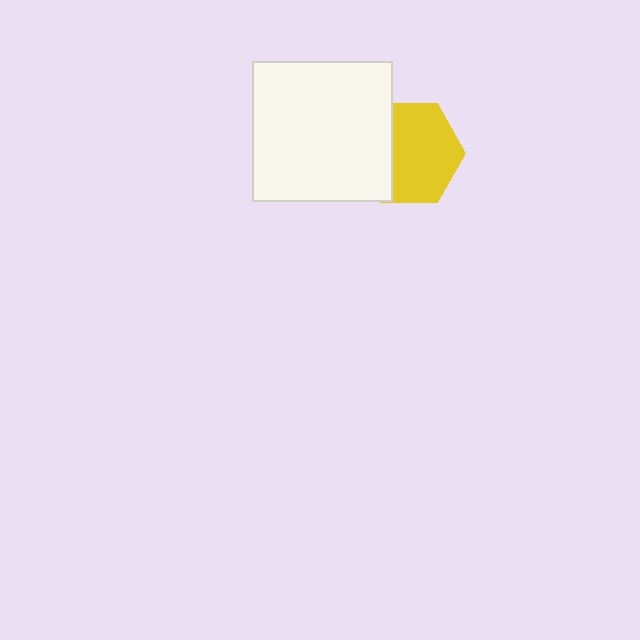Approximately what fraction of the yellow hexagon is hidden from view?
Roughly 32% of the yellow hexagon is hidden behind the white square.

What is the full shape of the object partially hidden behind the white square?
The partially hidden object is a yellow hexagon.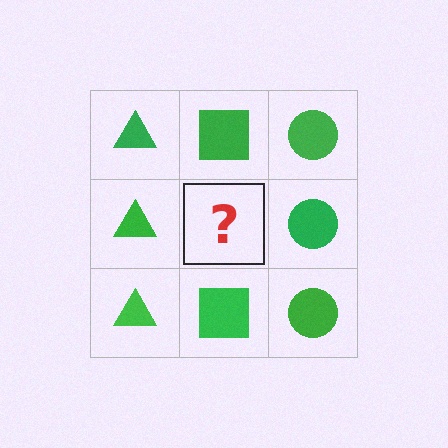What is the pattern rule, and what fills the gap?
The rule is that each column has a consistent shape. The gap should be filled with a green square.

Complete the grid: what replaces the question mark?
The question mark should be replaced with a green square.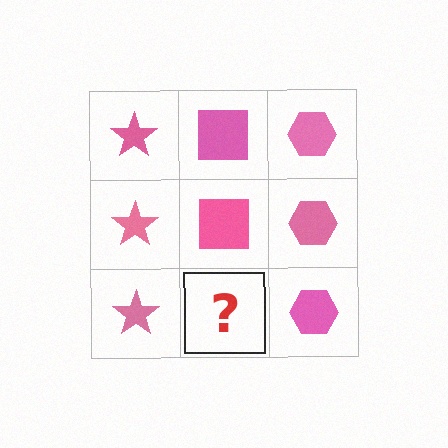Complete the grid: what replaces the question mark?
The question mark should be replaced with a pink square.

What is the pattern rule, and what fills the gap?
The rule is that each column has a consistent shape. The gap should be filled with a pink square.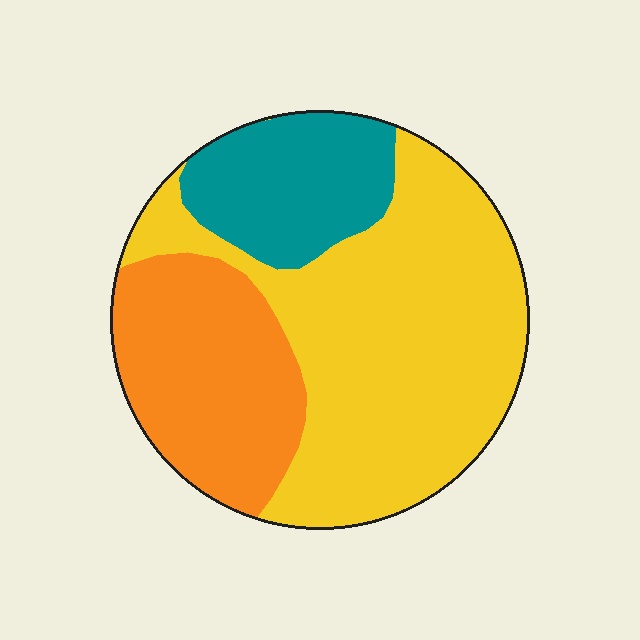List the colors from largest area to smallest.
From largest to smallest: yellow, orange, teal.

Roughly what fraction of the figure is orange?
Orange covers 27% of the figure.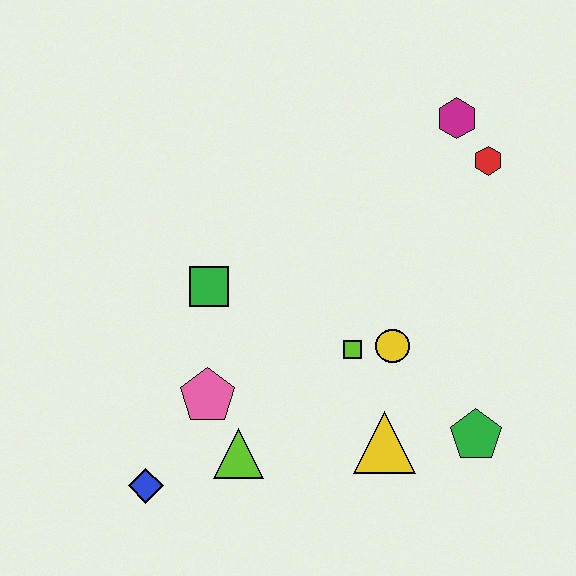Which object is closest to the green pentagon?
The yellow triangle is closest to the green pentagon.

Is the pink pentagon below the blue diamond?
No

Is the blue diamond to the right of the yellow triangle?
No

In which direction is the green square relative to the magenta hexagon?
The green square is to the left of the magenta hexagon.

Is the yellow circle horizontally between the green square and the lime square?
No